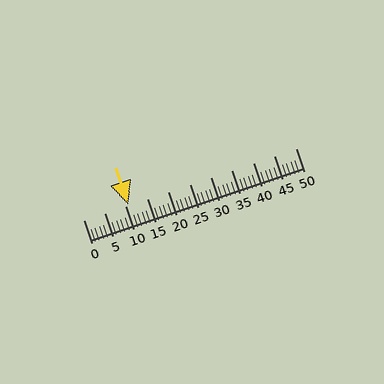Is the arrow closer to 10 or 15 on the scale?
The arrow is closer to 10.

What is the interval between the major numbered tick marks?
The major tick marks are spaced 5 units apart.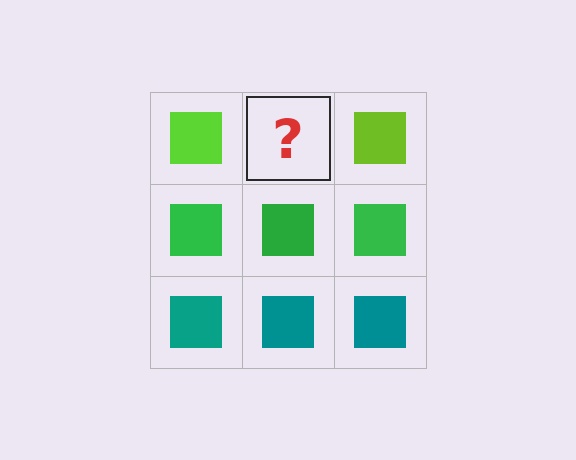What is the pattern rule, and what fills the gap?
The rule is that each row has a consistent color. The gap should be filled with a lime square.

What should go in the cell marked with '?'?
The missing cell should contain a lime square.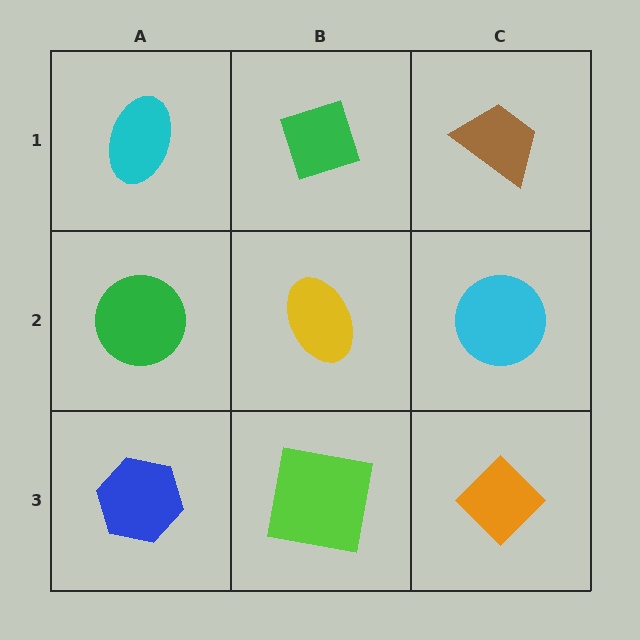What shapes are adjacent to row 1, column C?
A cyan circle (row 2, column C), a green diamond (row 1, column B).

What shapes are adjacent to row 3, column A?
A green circle (row 2, column A), a lime square (row 3, column B).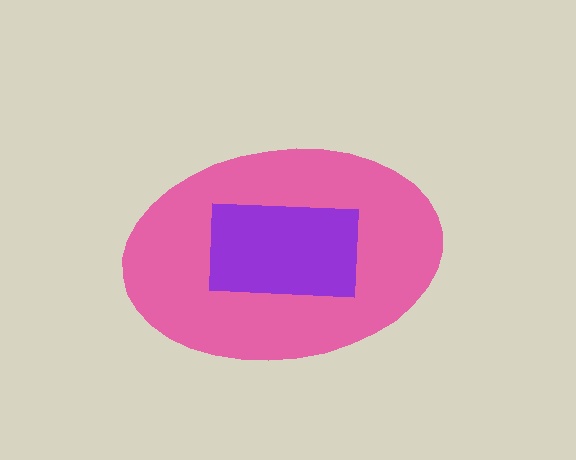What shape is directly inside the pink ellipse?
The purple rectangle.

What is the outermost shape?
The pink ellipse.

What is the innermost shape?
The purple rectangle.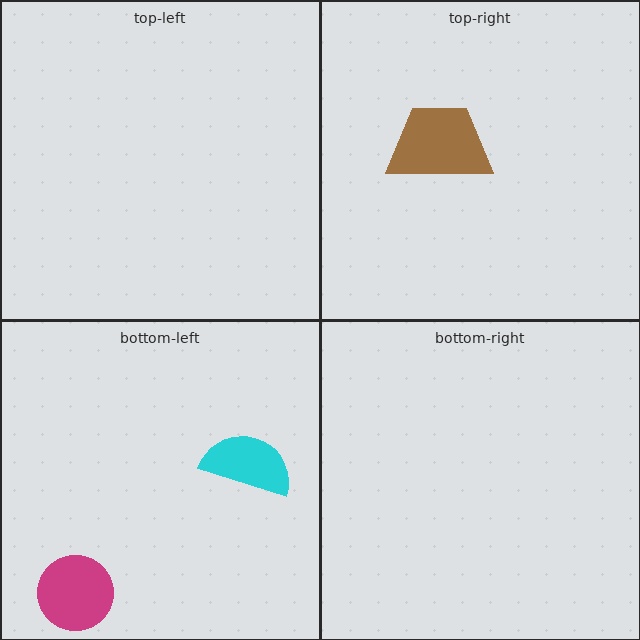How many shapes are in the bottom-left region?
2.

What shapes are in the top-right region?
The brown trapezoid.